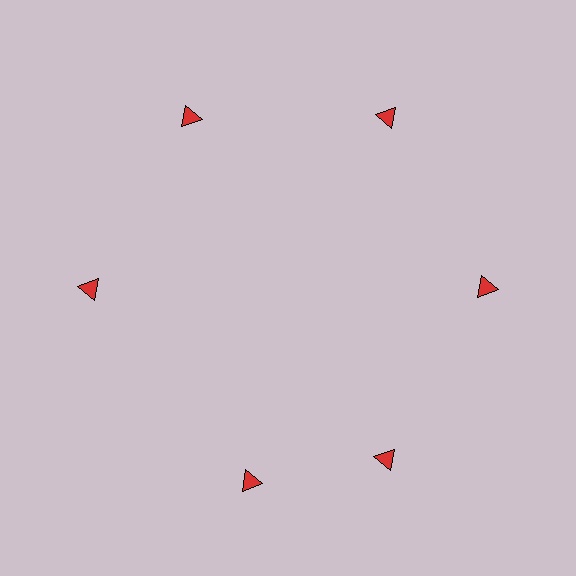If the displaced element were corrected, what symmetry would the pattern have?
It would have 6-fold rotational symmetry — the pattern would map onto itself every 60 degrees.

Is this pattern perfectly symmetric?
No. The 6 red triangles are arranged in a ring, but one element near the 7 o'clock position is rotated out of alignment along the ring, breaking the 6-fold rotational symmetry.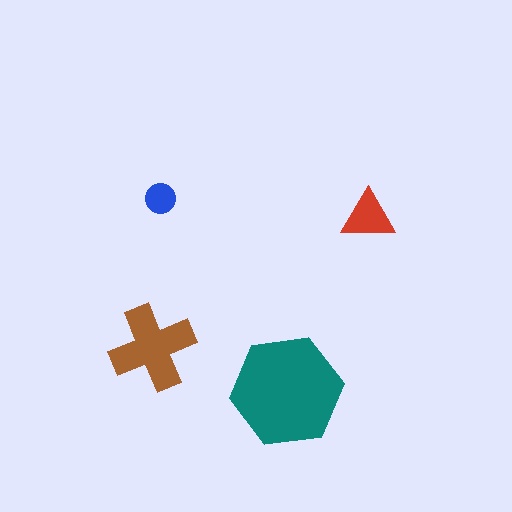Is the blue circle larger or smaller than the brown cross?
Smaller.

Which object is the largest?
The teal hexagon.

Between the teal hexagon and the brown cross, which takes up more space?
The teal hexagon.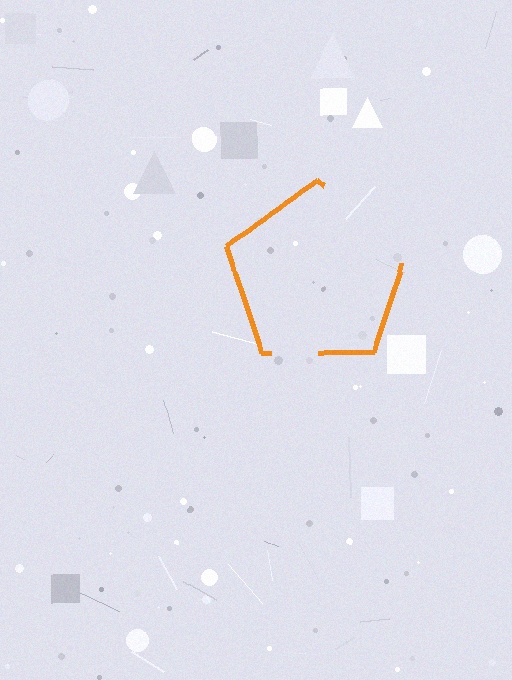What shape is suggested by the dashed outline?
The dashed outline suggests a pentagon.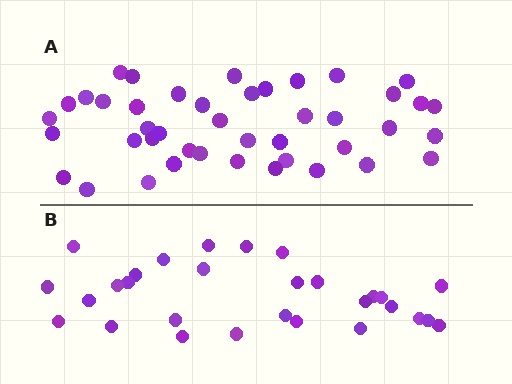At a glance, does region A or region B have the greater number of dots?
Region A (the top region) has more dots.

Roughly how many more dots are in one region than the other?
Region A has approximately 15 more dots than region B.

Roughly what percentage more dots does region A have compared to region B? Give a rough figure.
About 50% more.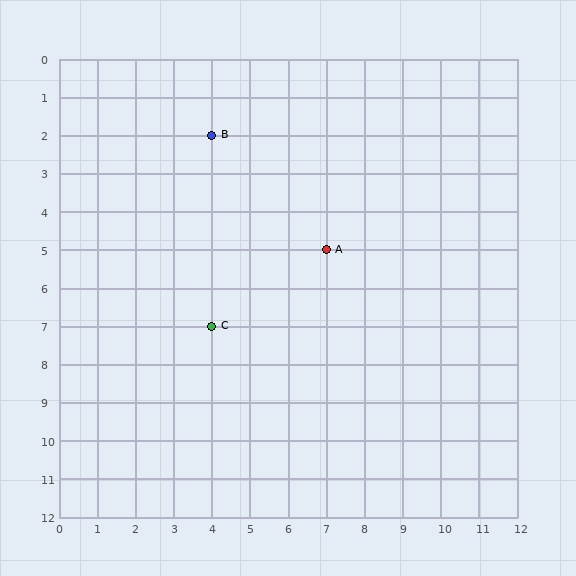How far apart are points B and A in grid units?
Points B and A are 3 columns and 3 rows apart (about 4.2 grid units diagonally).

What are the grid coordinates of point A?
Point A is at grid coordinates (7, 5).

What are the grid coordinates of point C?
Point C is at grid coordinates (4, 7).